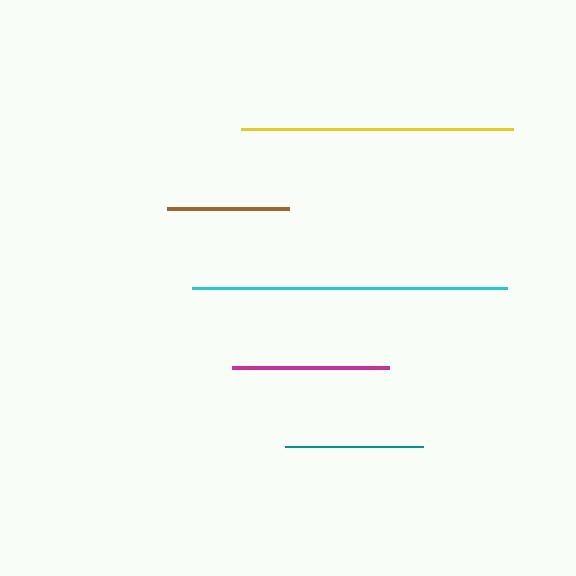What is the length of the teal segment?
The teal segment is approximately 137 pixels long.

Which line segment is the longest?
The cyan line is the longest at approximately 315 pixels.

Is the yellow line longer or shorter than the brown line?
The yellow line is longer than the brown line.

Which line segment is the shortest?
The brown line is the shortest at approximately 122 pixels.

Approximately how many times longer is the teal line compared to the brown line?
The teal line is approximately 1.1 times the length of the brown line.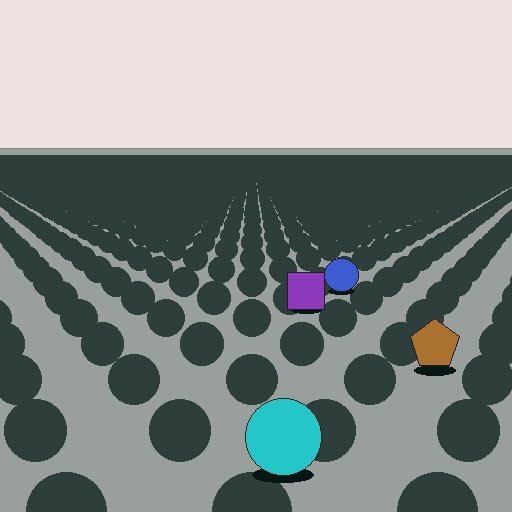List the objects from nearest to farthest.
From nearest to farthest: the cyan circle, the brown pentagon, the purple square, the blue circle.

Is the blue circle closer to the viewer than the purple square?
No. The purple square is closer — you can tell from the texture gradient: the ground texture is coarser near it.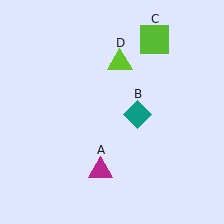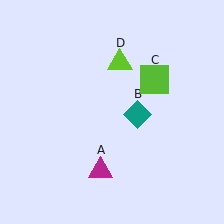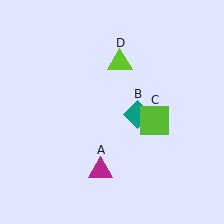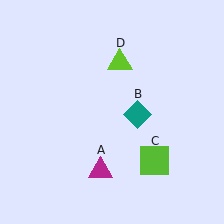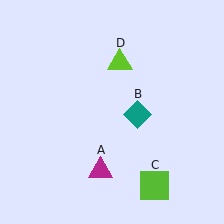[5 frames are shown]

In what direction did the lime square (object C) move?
The lime square (object C) moved down.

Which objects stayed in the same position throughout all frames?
Magenta triangle (object A) and teal diamond (object B) and lime triangle (object D) remained stationary.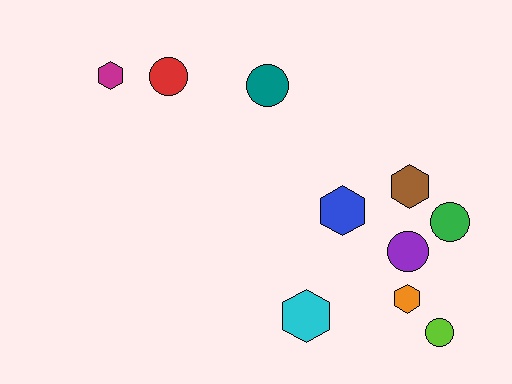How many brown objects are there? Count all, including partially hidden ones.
There is 1 brown object.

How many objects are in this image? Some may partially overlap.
There are 10 objects.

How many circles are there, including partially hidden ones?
There are 5 circles.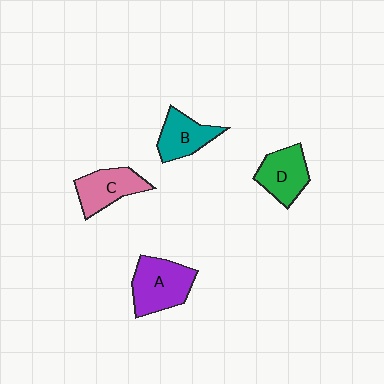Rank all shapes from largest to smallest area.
From largest to smallest: A (purple), C (pink), D (green), B (teal).